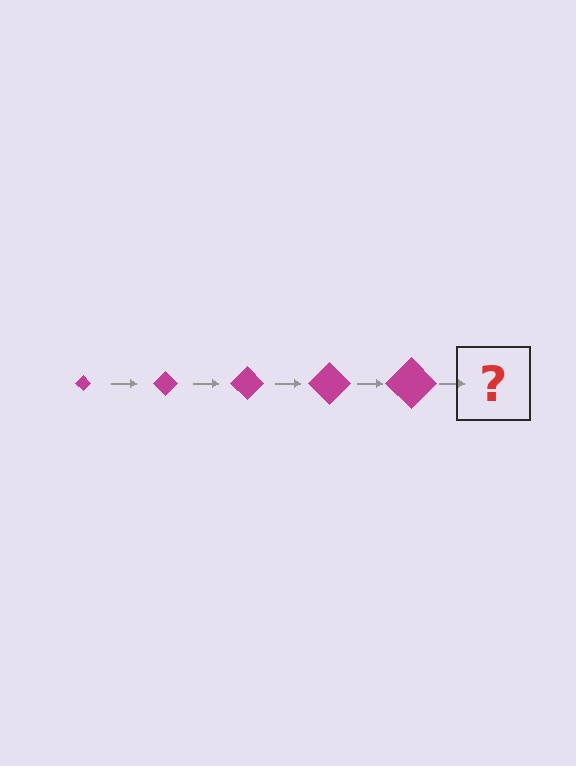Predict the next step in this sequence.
The next step is a magenta diamond, larger than the previous one.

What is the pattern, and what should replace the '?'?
The pattern is that the diamond gets progressively larger each step. The '?' should be a magenta diamond, larger than the previous one.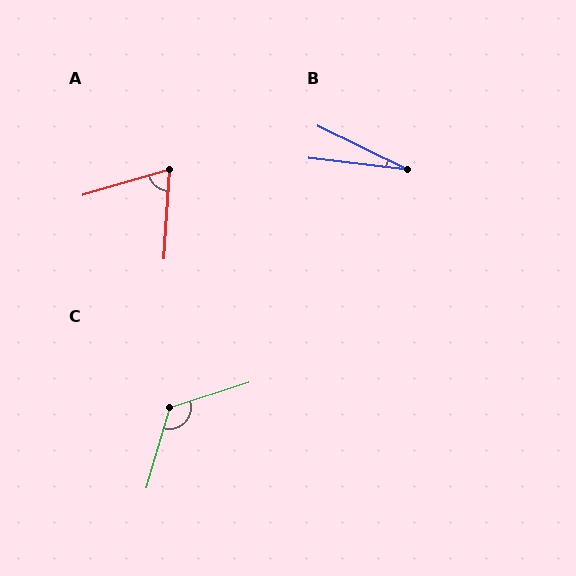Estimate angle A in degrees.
Approximately 70 degrees.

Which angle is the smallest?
B, at approximately 19 degrees.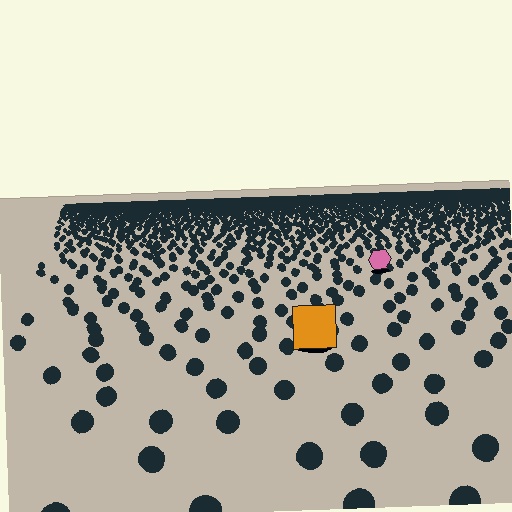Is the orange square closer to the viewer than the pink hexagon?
Yes. The orange square is closer — you can tell from the texture gradient: the ground texture is coarser near it.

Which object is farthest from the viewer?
The pink hexagon is farthest from the viewer. It appears smaller and the ground texture around it is denser.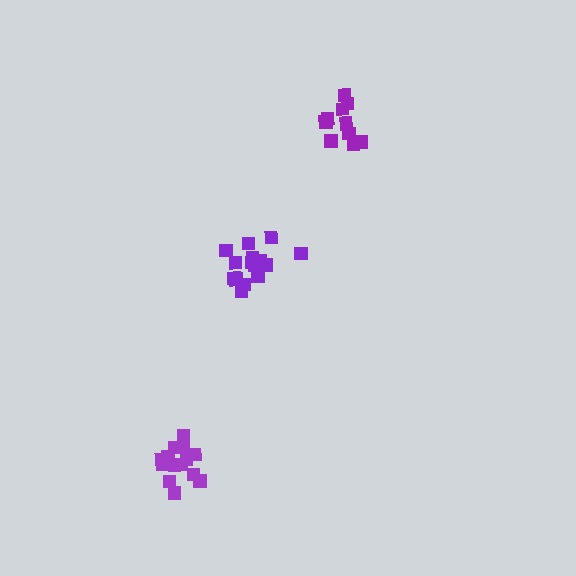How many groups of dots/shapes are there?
There are 3 groups.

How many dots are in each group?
Group 1: 10 dots, Group 2: 16 dots, Group 3: 15 dots (41 total).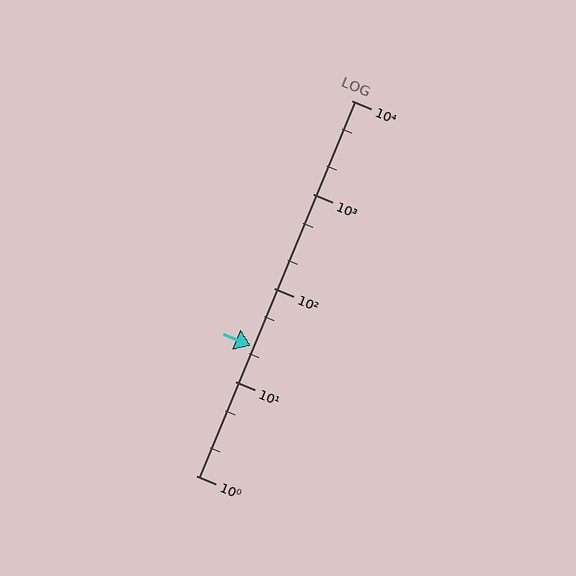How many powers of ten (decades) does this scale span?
The scale spans 4 decades, from 1 to 10000.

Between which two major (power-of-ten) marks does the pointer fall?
The pointer is between 10 and 100.